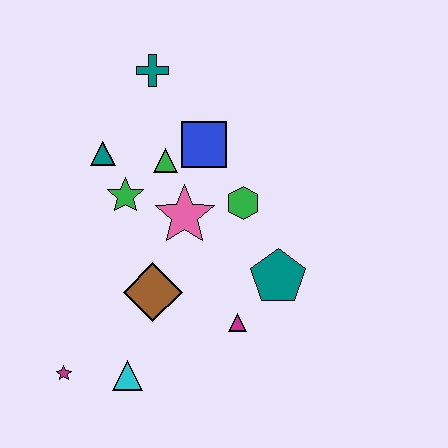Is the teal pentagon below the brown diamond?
No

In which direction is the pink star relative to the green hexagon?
The pink star is to the left of the green hexagon.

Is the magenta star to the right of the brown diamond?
No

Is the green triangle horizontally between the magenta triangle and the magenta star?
Yes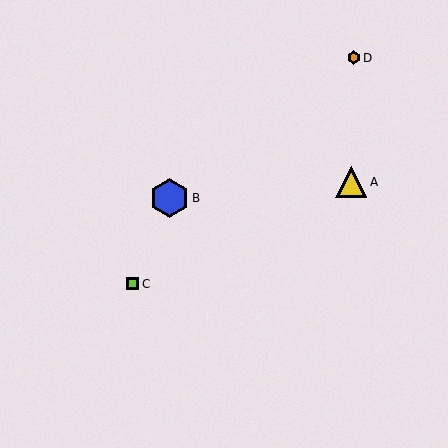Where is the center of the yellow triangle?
The center of the yellow triangle is at (351, 182).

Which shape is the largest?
The blue hexagon (labeled B) is the largest.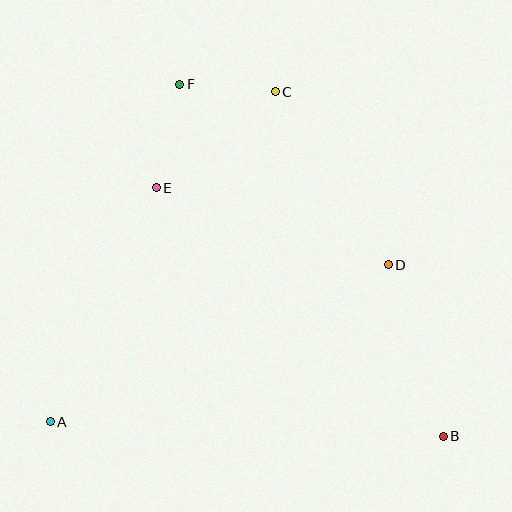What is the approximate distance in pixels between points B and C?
The distance between B and C is approximately 383 pixels.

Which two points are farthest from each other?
Points B and F are farthest from each other.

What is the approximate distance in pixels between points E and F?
The distance between E and F is approximately 106 pixels.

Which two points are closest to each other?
Points C and F are closest to each other.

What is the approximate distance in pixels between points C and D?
The distance between C and D is approximately 207 pixels.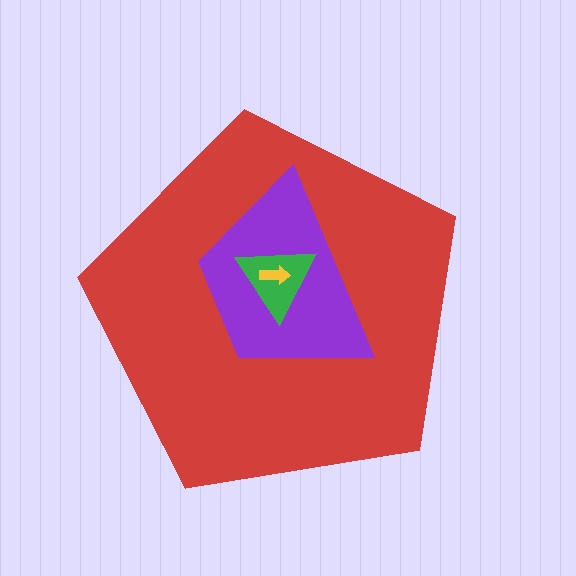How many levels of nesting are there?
4.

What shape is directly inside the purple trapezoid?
The green triangle.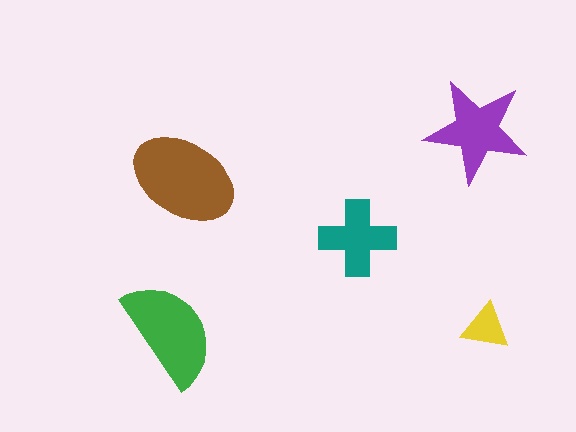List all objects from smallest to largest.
The yellow triangle, the teal cross, the purple star, the green semicircle, the brown ellipse.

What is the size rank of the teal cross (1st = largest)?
4th.